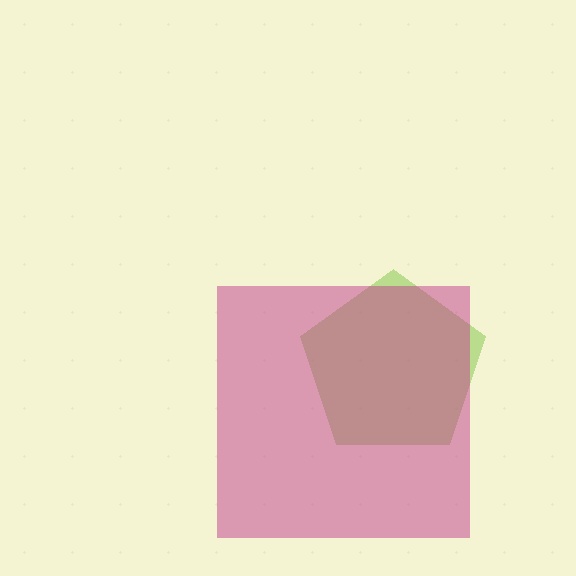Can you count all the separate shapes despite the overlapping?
Yes, there are 2 separate shapes.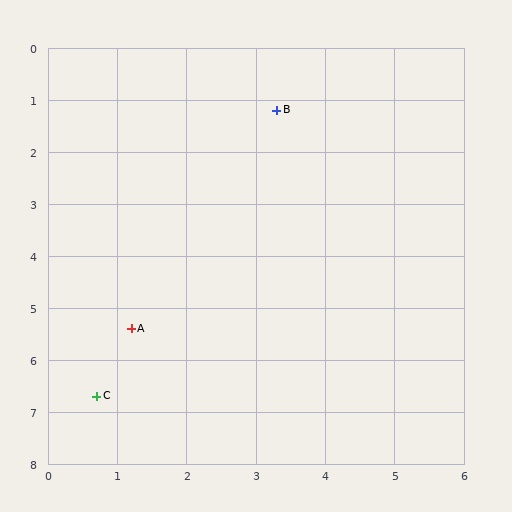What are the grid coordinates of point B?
Point B is at approximately (3.3, 1.2).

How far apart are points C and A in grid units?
Points C and A are about 1.4 grid units apart.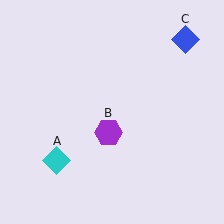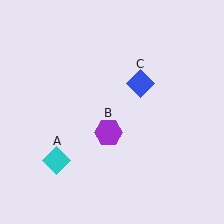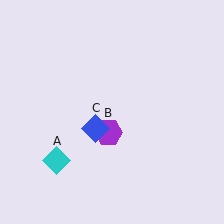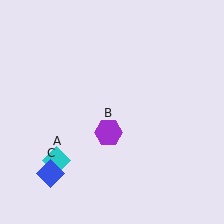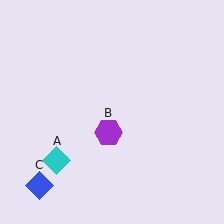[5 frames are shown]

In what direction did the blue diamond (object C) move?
The blue diamond (object C) moved down and to the left.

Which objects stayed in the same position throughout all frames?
Cyan diamond (object A) and purple hexagon (object B) remained stationary.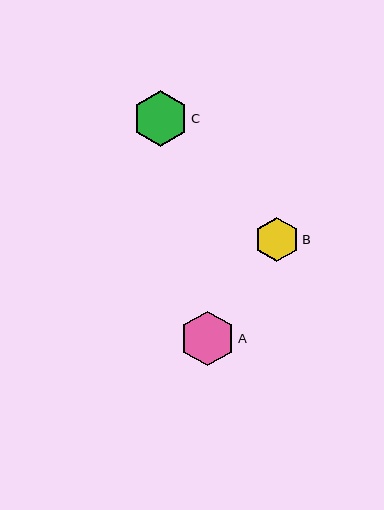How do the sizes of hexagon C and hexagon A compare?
Hexagon C and hexagon A are approximately the same size.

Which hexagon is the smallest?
Hexagon B is the smallest with a size of approximately 45 pixels.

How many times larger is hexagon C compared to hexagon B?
Hexagon C is approximately 1.2 times the size of hexagon B.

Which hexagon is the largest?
Hexagon C is the largest with a size of approximately 55 pixels.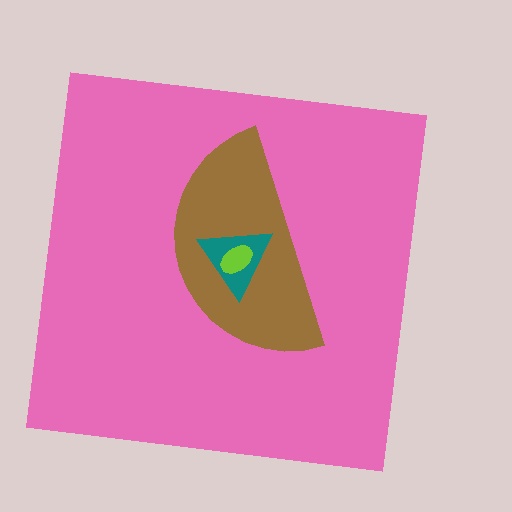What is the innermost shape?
The lime ellipse.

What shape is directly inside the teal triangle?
The lime ellipse.